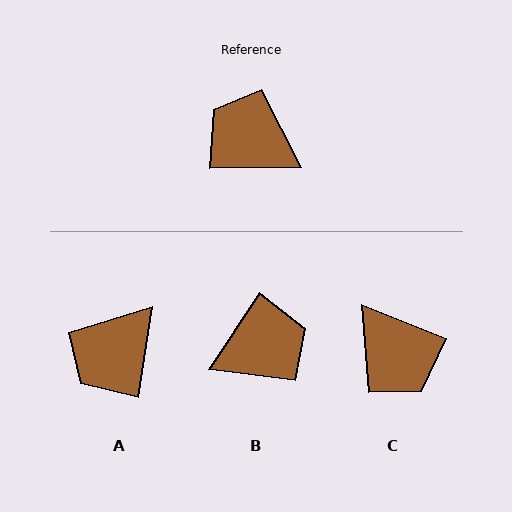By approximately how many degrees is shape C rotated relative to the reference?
Approximately 158 degrees counter-clockwise.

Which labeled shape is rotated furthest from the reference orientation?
C, about 158 degrees away.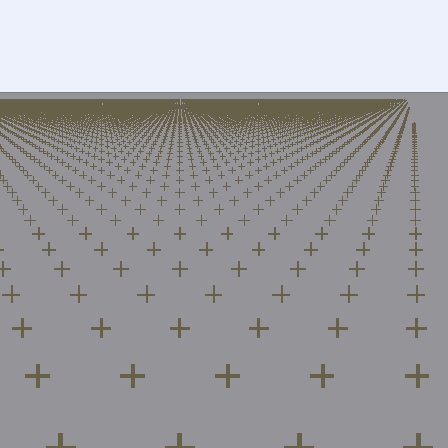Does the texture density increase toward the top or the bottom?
Density increases toward the top.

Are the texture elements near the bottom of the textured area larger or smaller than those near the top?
Larger. Near the bottom, elements are closer to the viewer and appear at a bigger on-screen size.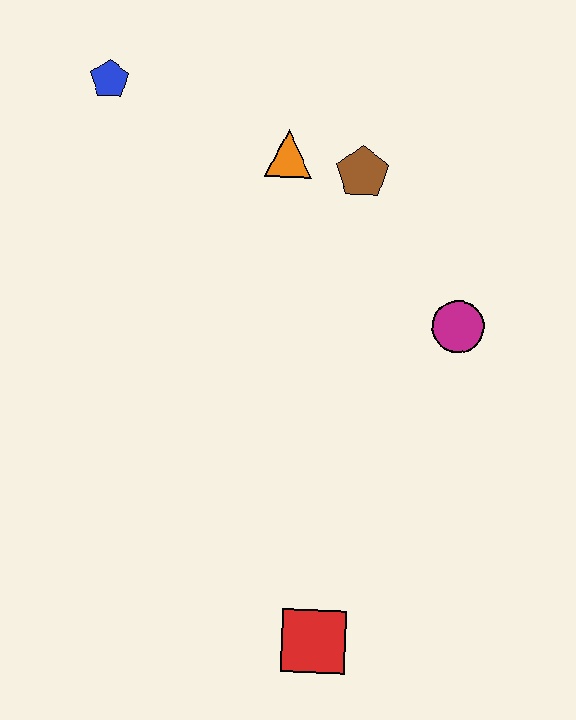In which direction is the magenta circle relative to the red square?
The magenta circle is above the red square.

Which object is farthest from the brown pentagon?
The red square is farthest from the brown pentagon.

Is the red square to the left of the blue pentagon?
No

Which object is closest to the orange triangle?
The brown pentagon is closest to the orange triangle.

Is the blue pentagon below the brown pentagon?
No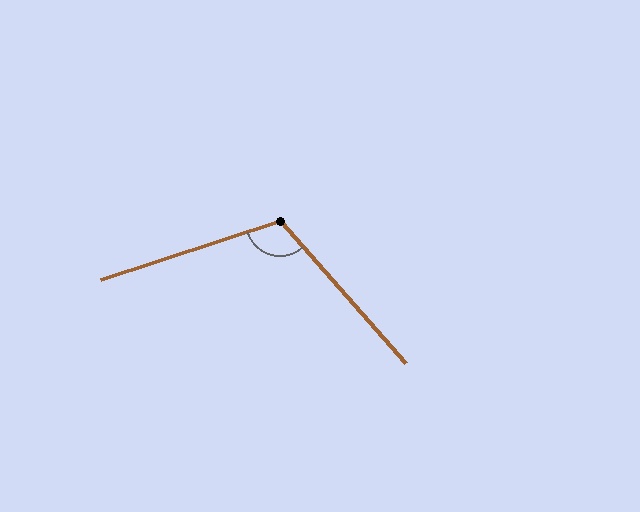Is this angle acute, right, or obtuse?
It is obtuse.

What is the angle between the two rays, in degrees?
Approximately 113 degrees.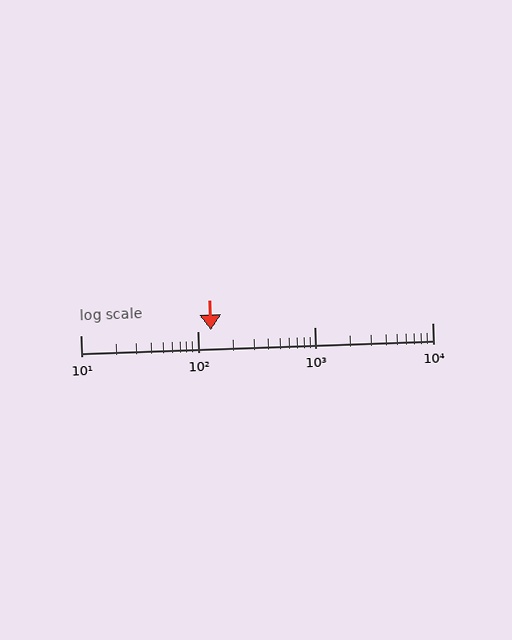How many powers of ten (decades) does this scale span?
The scale spans 3 decades, from 10 to 10000.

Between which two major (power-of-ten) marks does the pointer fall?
The pointer is between 100 and 1000.